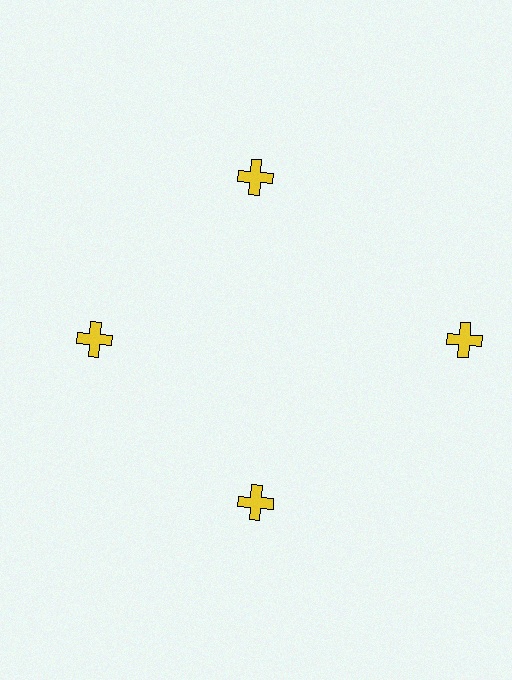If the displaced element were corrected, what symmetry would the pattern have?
It would have 4-fold rotational symmetry — the pattern would map onto itself every 90 degrees.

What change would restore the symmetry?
The symmetry would be restored by moving it inward, back onto the ring so that all 4 crosses sit at equal angles and equal distance from the center.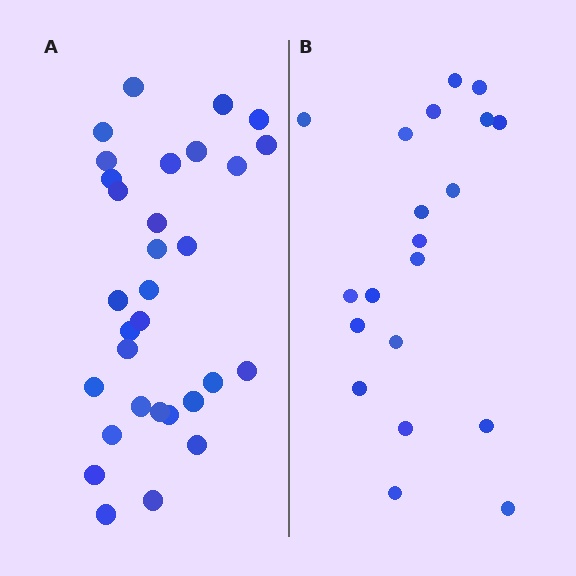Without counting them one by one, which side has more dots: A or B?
Region A (the left region) has more dots.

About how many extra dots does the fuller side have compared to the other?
Region A has roughly 12 or so more dots than region B.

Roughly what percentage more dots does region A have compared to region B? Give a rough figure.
About 55% more.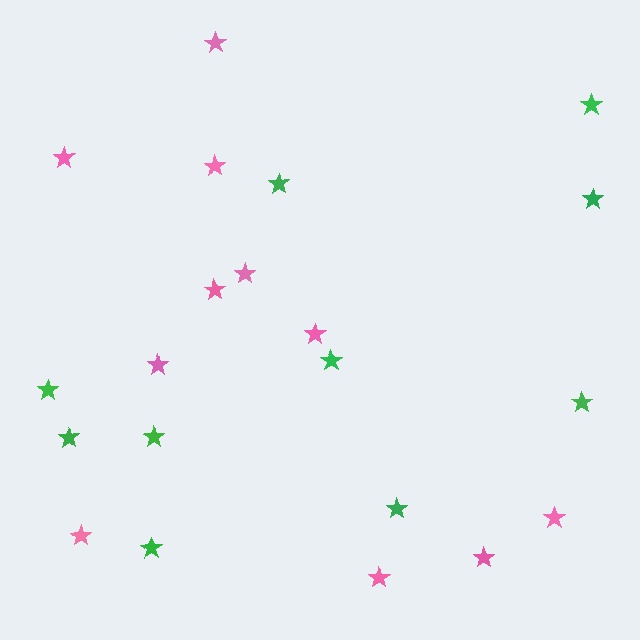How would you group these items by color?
There are 2 groups: one group of green stars (10) and one group of pink stars (11).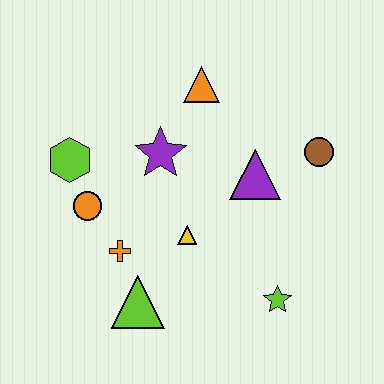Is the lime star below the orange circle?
Yes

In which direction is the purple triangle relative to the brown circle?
The purple triangle is to the left of the brown circle.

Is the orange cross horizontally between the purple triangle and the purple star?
No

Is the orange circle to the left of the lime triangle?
Yes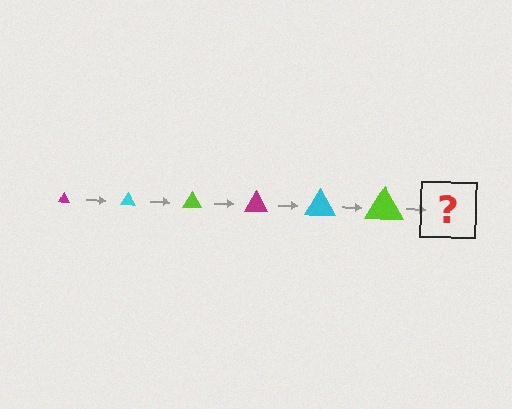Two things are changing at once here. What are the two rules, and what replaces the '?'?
The two rules are that the triangle grows larger each step and the color cycles through magenta, cyan, and lime. The '?' should be a magenta triangle, larger than the previous one.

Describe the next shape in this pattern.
It should be a magenta triangle, larger than the previous one.